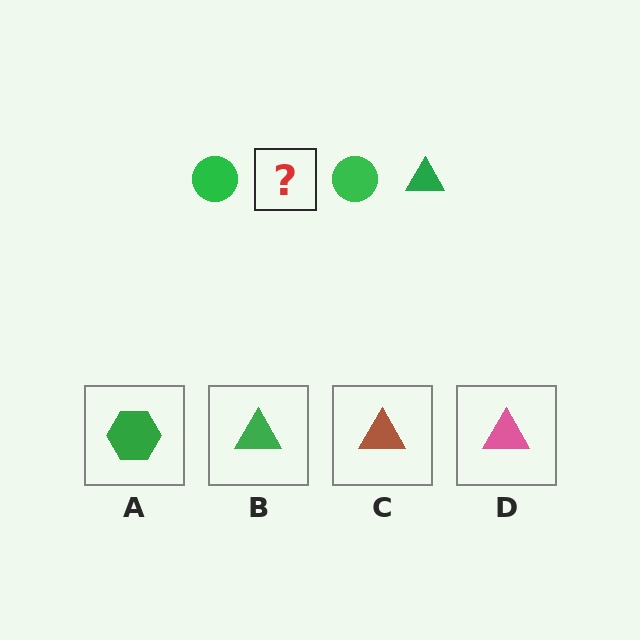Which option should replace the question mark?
Option B.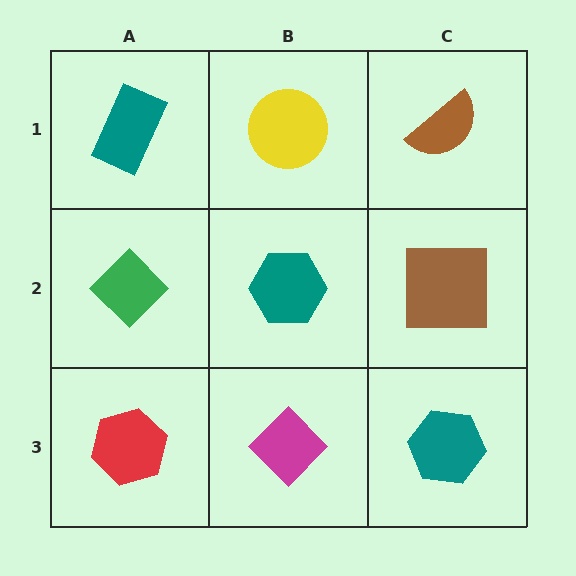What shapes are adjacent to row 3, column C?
A brown square (row 2, column C), a magenta diamond (row 3, column B).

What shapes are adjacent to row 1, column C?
A brown square (row 2, column C), a yellow circle (row 1, column B).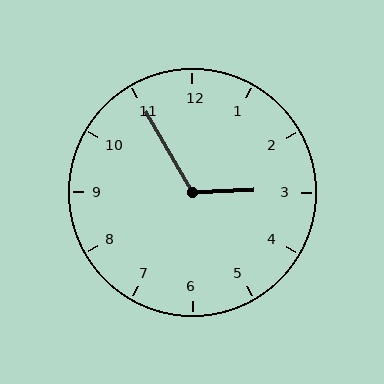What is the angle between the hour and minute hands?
Approximately 118 degrees.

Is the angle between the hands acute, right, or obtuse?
It is obtuse.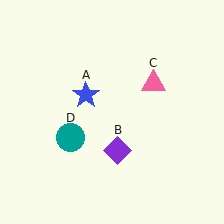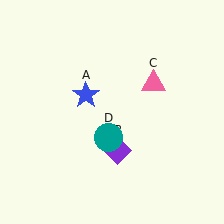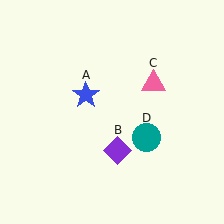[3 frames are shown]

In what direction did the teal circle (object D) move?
The teal circle (object D) moved right.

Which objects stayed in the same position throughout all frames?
Blue star (object A) and purple diamond (object B) and pink triangle (object C) remained stationary.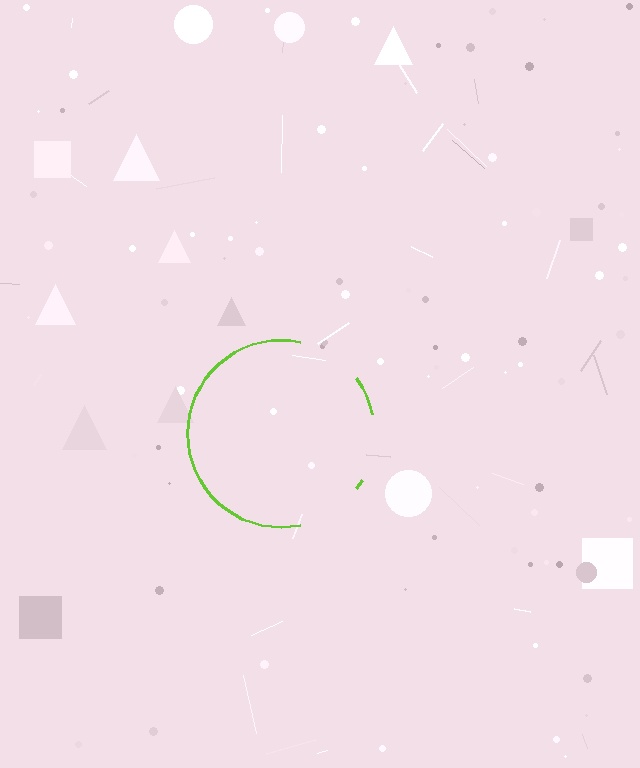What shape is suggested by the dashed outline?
The dashed outline suggests a circle.